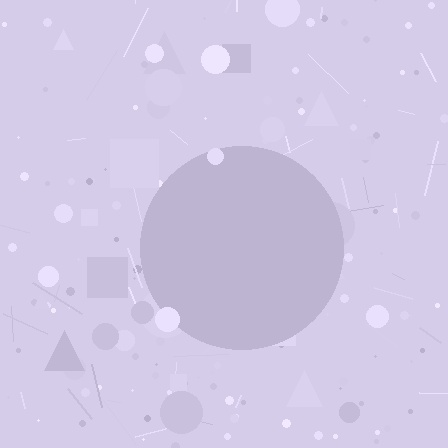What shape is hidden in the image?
A circle is hidden in the image.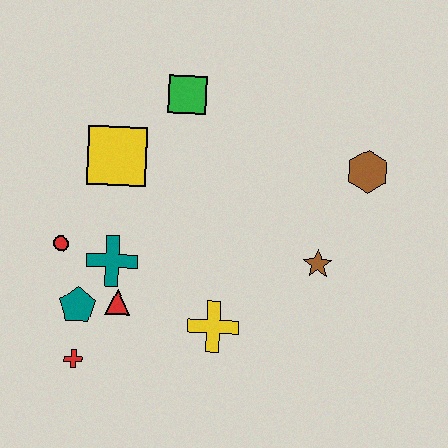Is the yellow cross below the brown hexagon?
Yes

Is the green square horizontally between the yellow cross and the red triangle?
Yes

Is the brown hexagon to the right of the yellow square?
Yes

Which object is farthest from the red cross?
The brown hexagon is farthest from the red cross.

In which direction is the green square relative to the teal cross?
The green square is above the teal cross.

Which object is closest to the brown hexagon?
The brown star is closest to the brown hexagon.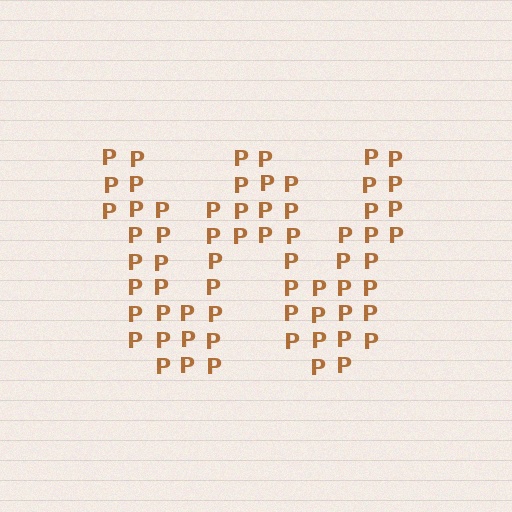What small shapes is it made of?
It is made of small letter P's.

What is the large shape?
The large shape is the letter W.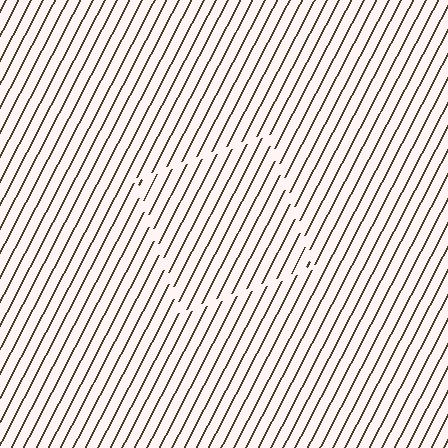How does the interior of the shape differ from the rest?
The interior of the shape contains the same grating, shifted by half a period — the contour is defined by the phase discontinuity where line-ends from the inner and outer gratings abut.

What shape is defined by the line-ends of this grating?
An illusory square. The interior of the shape contains the same grating, shifted by half a period — the contour is defined by the phase discontinuity where line-ends from the inner and outer gratings abut.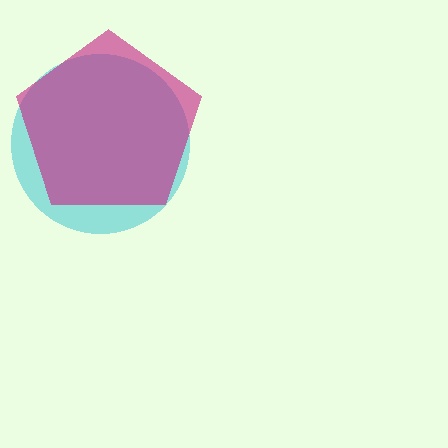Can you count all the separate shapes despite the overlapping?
Yes, there are 2 separate shapes.